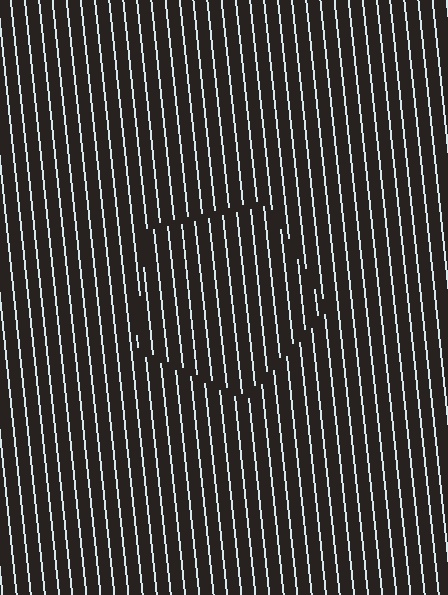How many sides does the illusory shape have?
5 sides — the line-ends trace a pentagon.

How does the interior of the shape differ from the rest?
The interior of the shape contains the same grating, shifted by half a period — the contour is defined by the phase discontinuity where line-ends from the inner and outer gratings abut.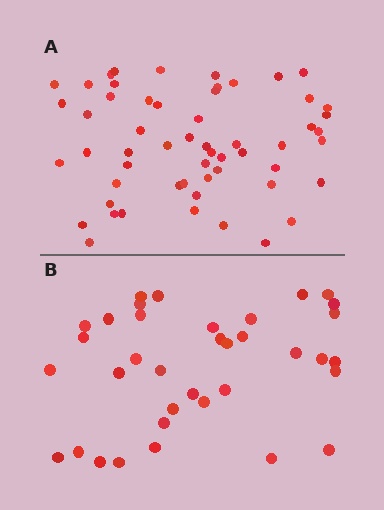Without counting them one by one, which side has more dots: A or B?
Region A (the top region) has more dots.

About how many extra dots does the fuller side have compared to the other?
Region A has approximately 20 more dots than region B.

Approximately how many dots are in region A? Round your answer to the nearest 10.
About 60 dots. (The exact count is 56, which rounds to 60.)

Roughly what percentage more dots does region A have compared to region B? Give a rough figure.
About 55% more.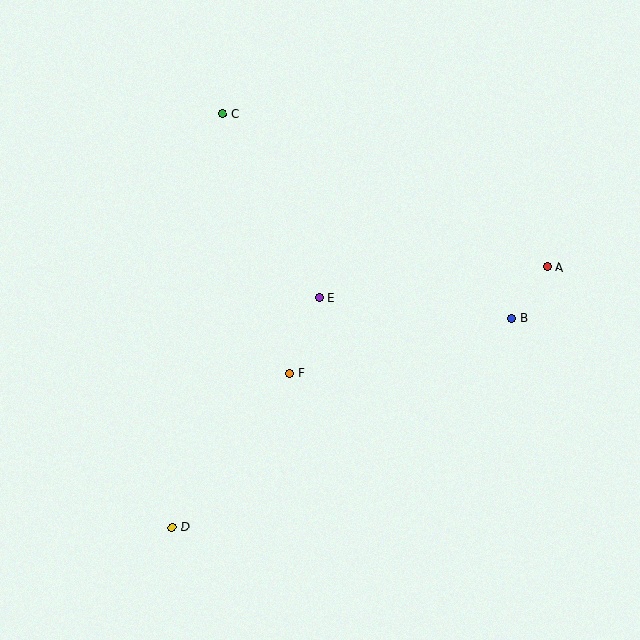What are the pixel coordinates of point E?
Point E is at (319, 298).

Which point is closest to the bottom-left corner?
Point D is closest to the bottom-left corner.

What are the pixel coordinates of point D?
Point D is at (172, 527).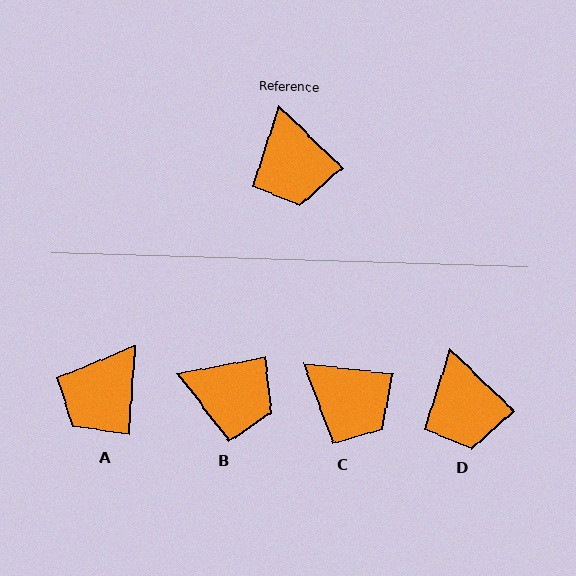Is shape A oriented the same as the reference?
No, it is off by about 50 degrees.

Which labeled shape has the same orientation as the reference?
D.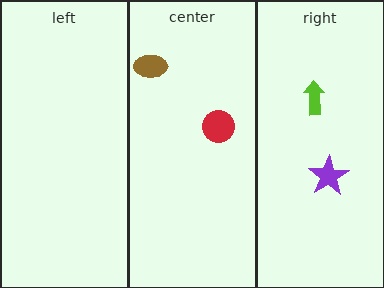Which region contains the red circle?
The center region.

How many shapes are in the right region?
2.